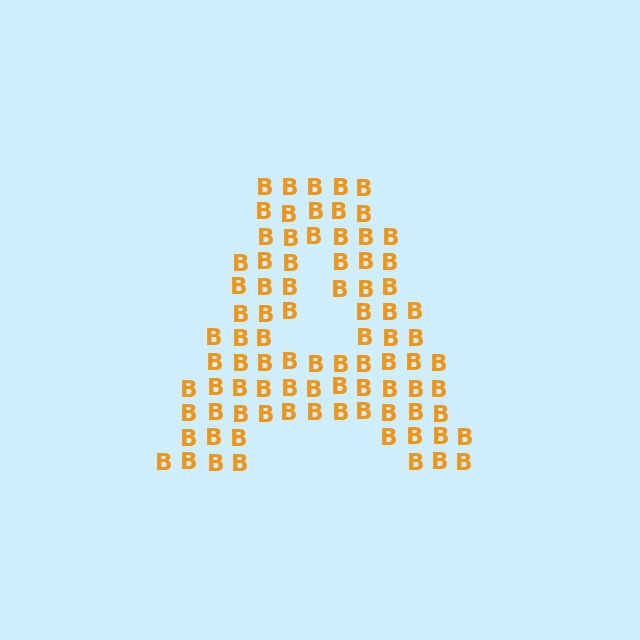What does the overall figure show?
The overall figure shows the letter A.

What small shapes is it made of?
It is made of small letter B's.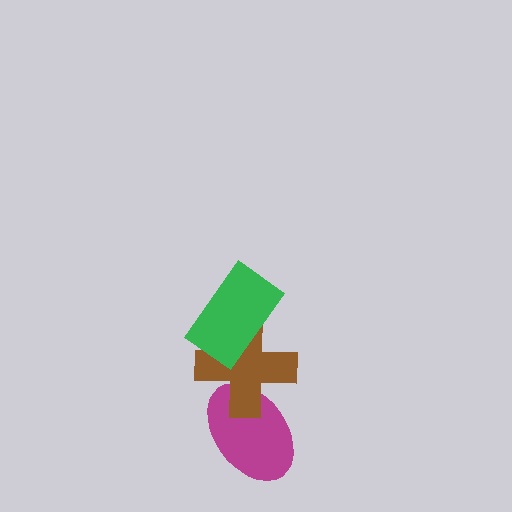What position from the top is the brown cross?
The brown cross is 2nd from the top.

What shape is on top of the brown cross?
The green rectangle is on top of the brown cross.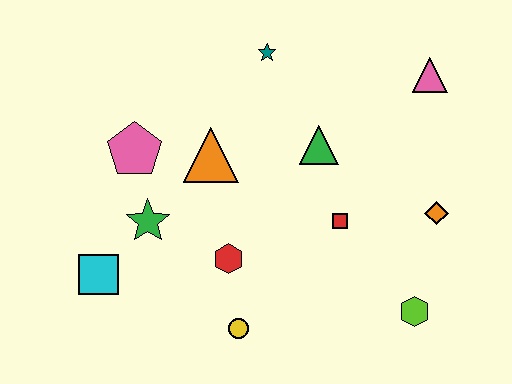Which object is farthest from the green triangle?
The cyan square is farthest from the green triangle.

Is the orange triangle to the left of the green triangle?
Yes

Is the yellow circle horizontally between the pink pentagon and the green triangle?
Yes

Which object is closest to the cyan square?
The green star is closest to the cyan square.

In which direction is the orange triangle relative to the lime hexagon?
The orange triangle is to the left of the lime hexagon.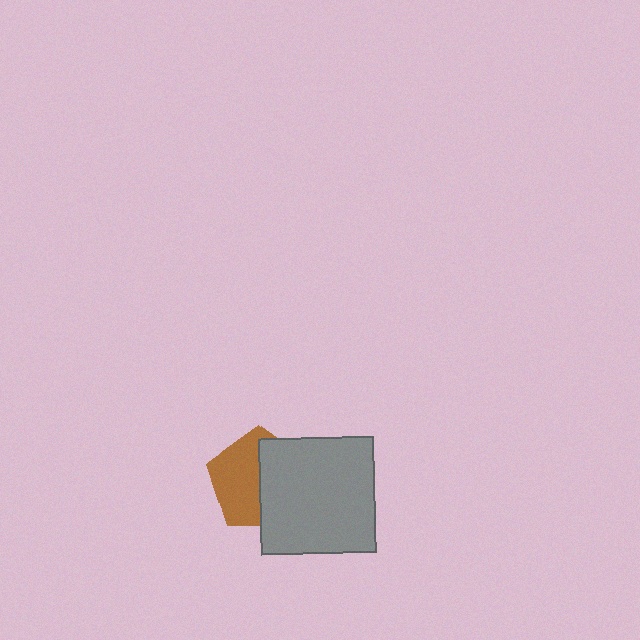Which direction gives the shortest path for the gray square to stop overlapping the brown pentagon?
Moving right gives the shortest separation.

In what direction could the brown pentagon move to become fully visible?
The brown pentagon could move left. That would shift it out from behind the gray square entirely.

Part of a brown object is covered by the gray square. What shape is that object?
It is a pentagon.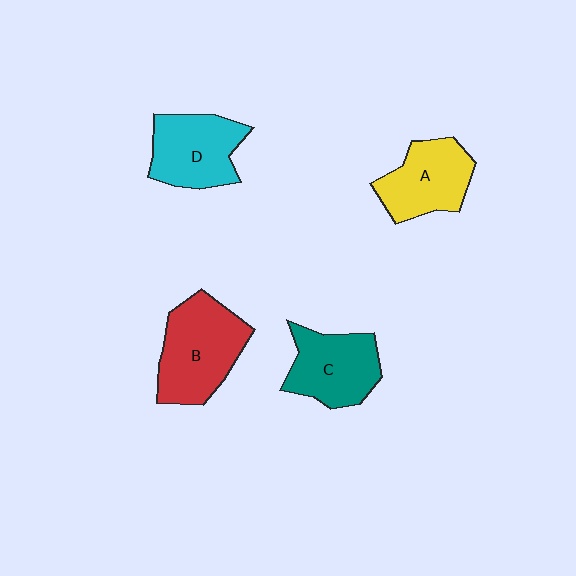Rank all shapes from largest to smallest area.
From largest to smallest: B (red), D (cyan), C (teal), A (yellow).